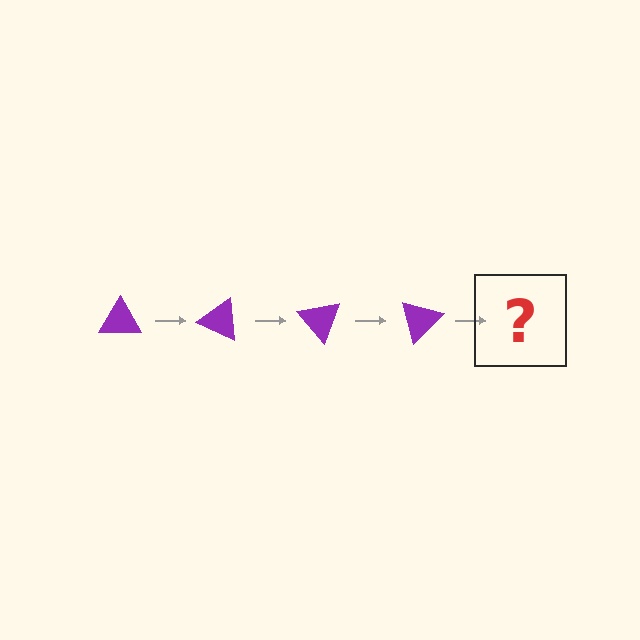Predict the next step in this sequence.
The next step is a purple triangle rotated 100 degrees.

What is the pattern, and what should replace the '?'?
The pattern is that the triangle rotates 25 degrees each step. The '?' should be a purple triangle rotated 100 degrees.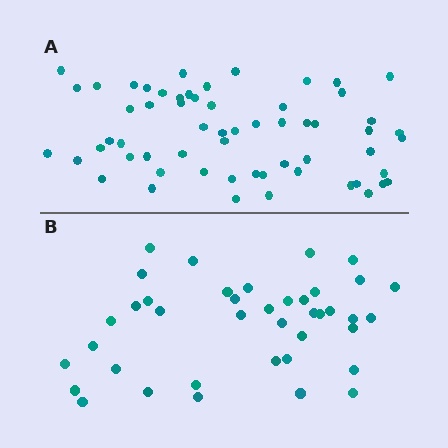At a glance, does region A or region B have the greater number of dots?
Region A (the top region) has more dots.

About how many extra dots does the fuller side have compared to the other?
Region A has approximately 20 more dots than region B.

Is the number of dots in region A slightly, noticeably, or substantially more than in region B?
Region A has substantially more. The ratio is roughly 1.5 to 1.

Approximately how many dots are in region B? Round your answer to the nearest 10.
About 40 dots.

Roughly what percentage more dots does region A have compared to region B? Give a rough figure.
About 50% more.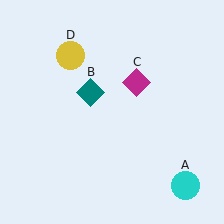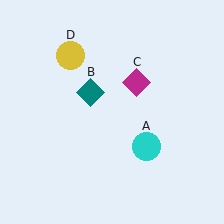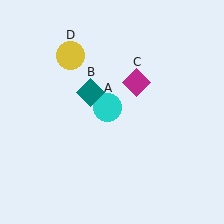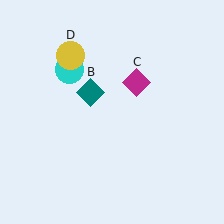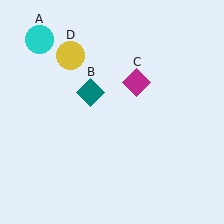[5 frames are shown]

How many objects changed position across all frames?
1 object changed position: cyan circle (object A).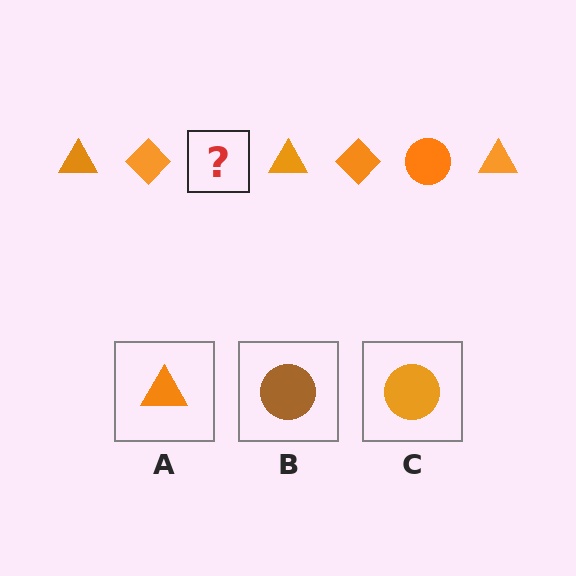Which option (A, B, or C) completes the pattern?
C.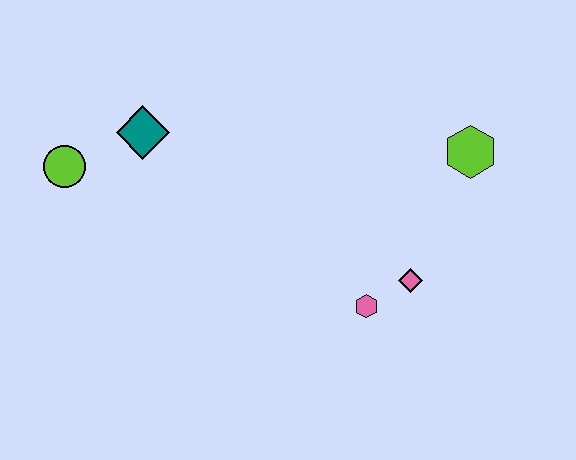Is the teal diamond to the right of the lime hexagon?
No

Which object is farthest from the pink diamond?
The lime circle is farthest from the pink diamond.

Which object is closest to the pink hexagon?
The pink diamond is closest to the pink hexagon.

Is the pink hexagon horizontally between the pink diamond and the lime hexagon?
No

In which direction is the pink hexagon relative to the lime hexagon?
The pink hexagon is below the lime hexagon.